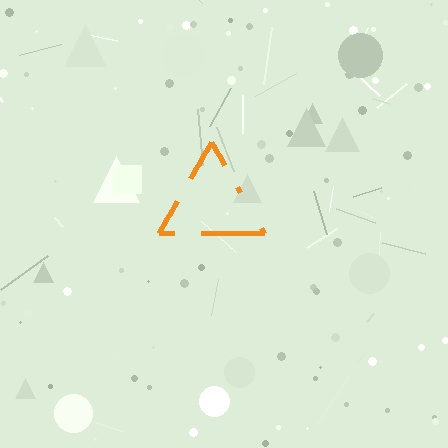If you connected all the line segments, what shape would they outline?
They would outline a triangle.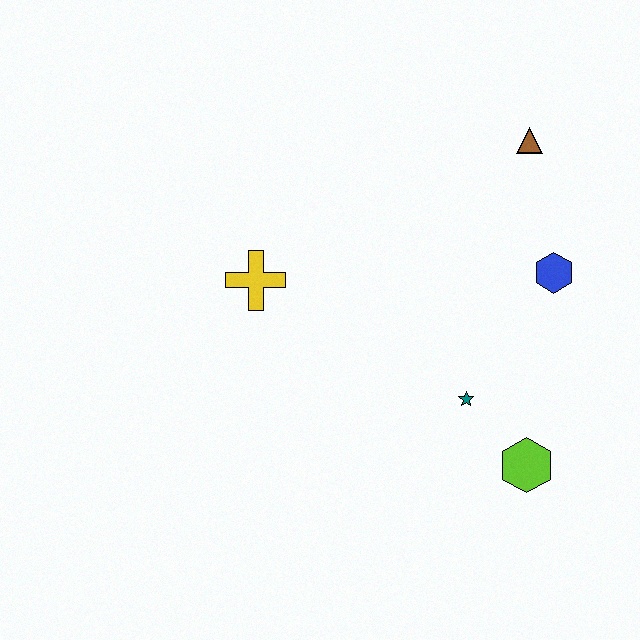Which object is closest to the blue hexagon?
The brown triangle is closest to the blue hexagon.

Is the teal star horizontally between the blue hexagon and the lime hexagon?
No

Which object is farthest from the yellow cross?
The lime hexagon is farthest from the yellow cross.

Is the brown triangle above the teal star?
Yes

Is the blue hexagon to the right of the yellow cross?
Yes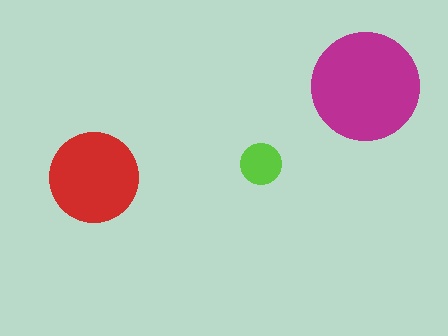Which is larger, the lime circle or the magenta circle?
The magenta one.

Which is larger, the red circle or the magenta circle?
The magenta one.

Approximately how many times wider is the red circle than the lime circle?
About 2 times wider.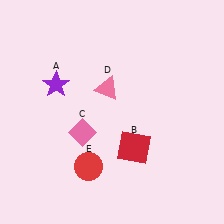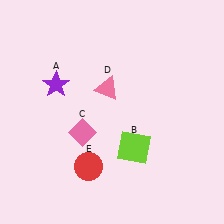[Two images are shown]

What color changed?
The square (B) changed from red in Image 1 to lime in Image 2.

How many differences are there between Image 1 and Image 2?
There is 1 difference between the two images.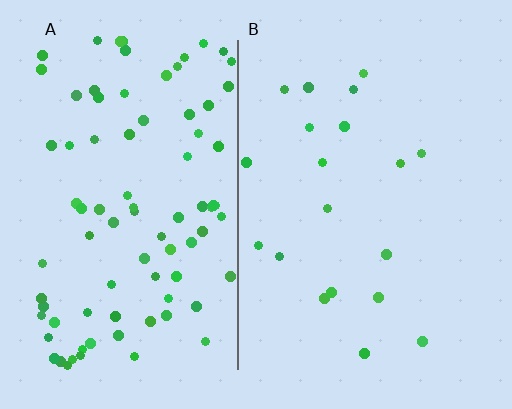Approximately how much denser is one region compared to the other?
Approximately 4.5× — region A over region B.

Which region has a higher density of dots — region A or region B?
A (the left).